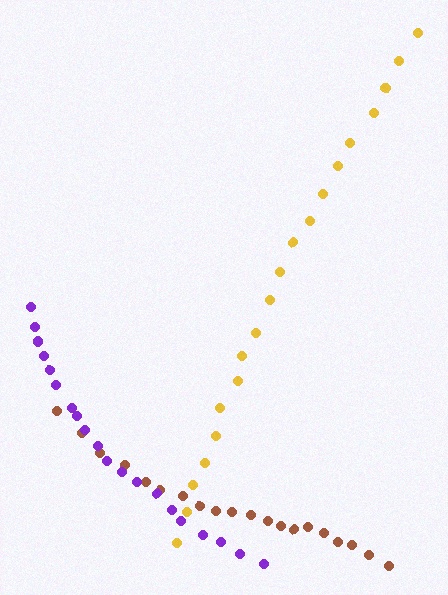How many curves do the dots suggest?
There are 3 distinct paths.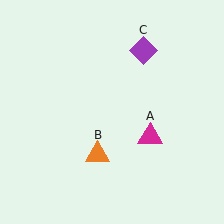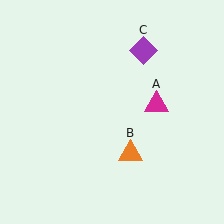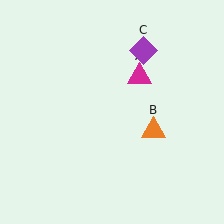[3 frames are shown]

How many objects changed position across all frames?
2 objects changed position: magenta triangle (object A), orange triangle (object B).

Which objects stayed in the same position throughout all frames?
Purple diamond (object C) remained stationary.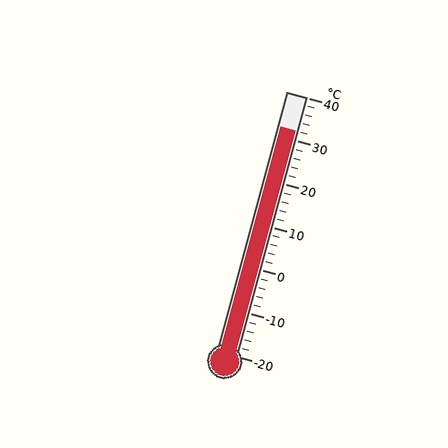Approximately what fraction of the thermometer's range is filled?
The thermometer is filled to approximately 85% of its range.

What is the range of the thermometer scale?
The thermometer scale ranges from -20°C to 40°C.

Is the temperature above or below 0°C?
The temperature is above 0°C.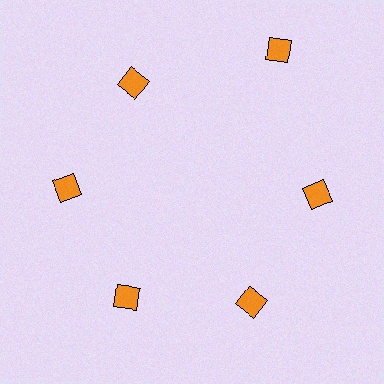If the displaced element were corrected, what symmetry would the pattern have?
It would have 6-fold rotational symmetry — the pattern would map onto itself every 60 degrees.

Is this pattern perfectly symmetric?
No. The 6 orange diamonds are arranged in a ring, but one element near the 1 o'clock position is pushed outward from the center, breaking the 6-fold rotational symmetry.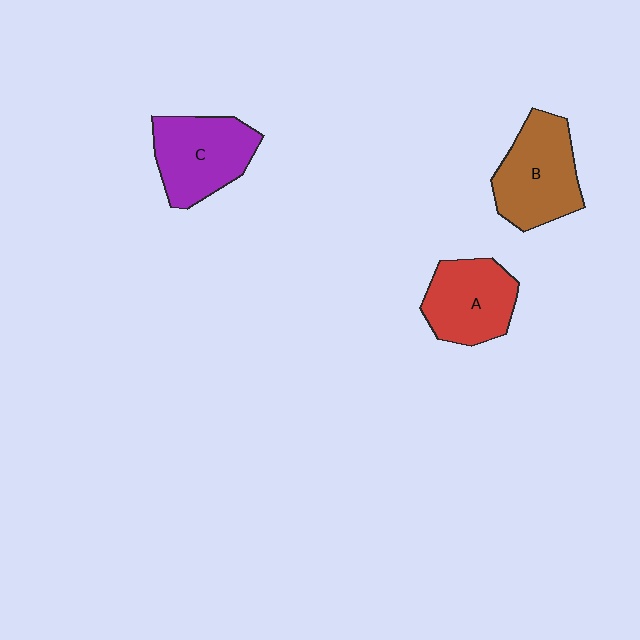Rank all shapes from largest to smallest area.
From largest to smallest: B (brown), C (purple), A (red).